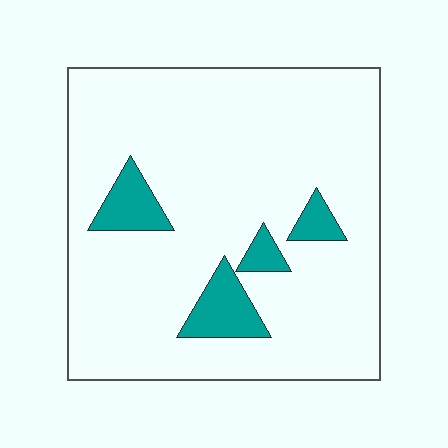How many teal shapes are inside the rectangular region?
4.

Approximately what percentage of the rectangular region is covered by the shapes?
Approximately 10%.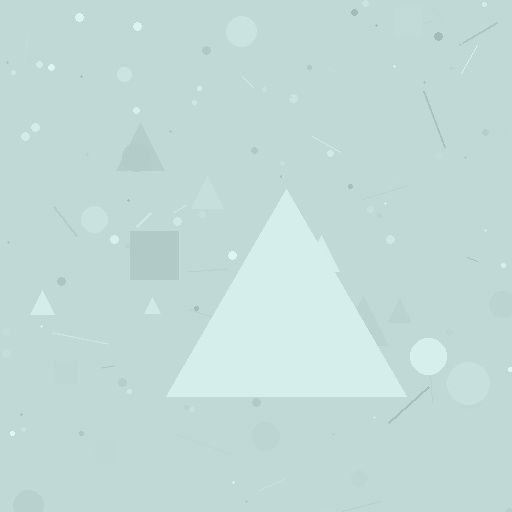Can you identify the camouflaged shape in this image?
The camouflaged shape is a triangle.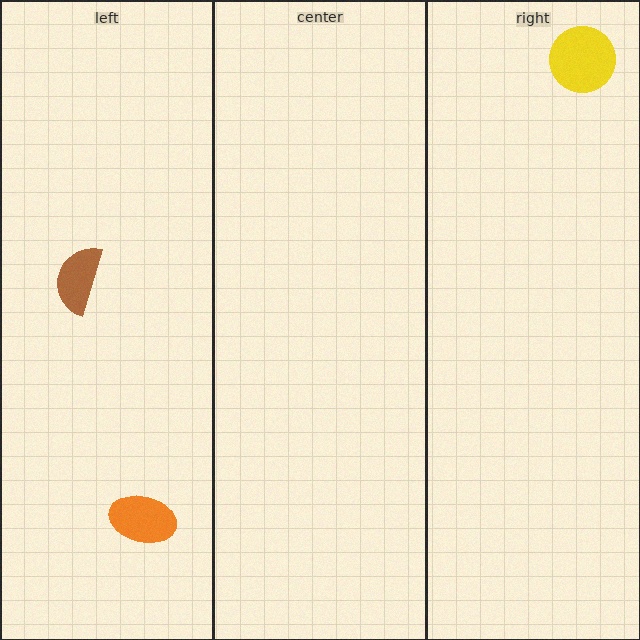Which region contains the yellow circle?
The right region.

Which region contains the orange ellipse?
The left region.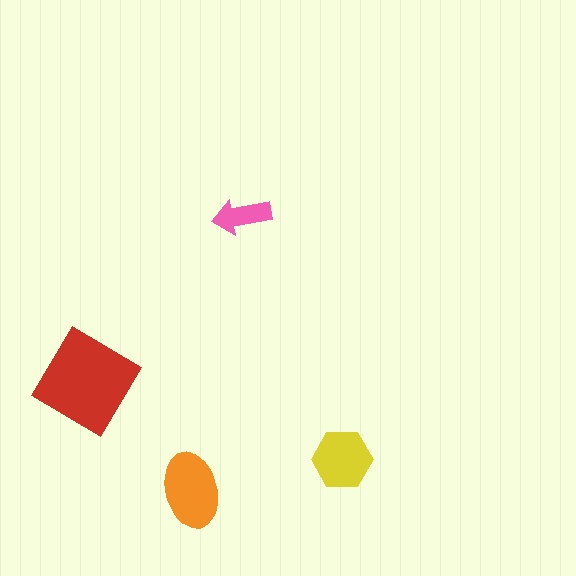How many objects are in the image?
There are 4 objects in the image.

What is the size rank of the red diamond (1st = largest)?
1st.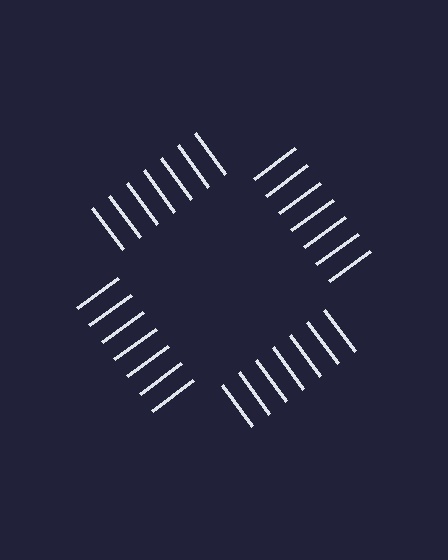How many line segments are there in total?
28 — 7 along each of the 4 edges.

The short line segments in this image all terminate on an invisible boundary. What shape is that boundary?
An illusory square — the line segments terminate on its edges but no continuous stroke is drawn.